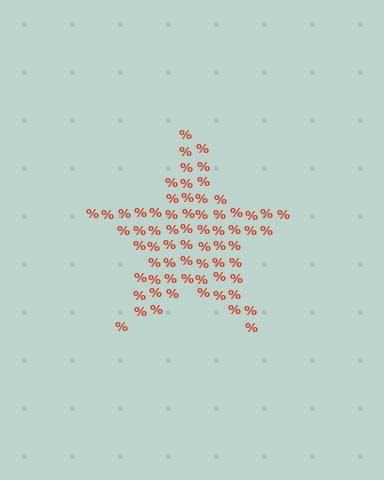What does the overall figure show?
The overall figure shows a star.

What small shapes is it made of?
It is made of small percent signs.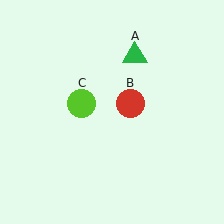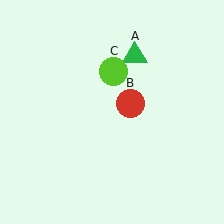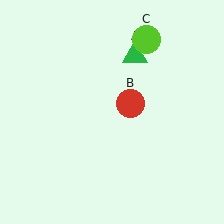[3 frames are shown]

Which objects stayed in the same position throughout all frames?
Green triangle (object A) and red circle (object B) remained stationary.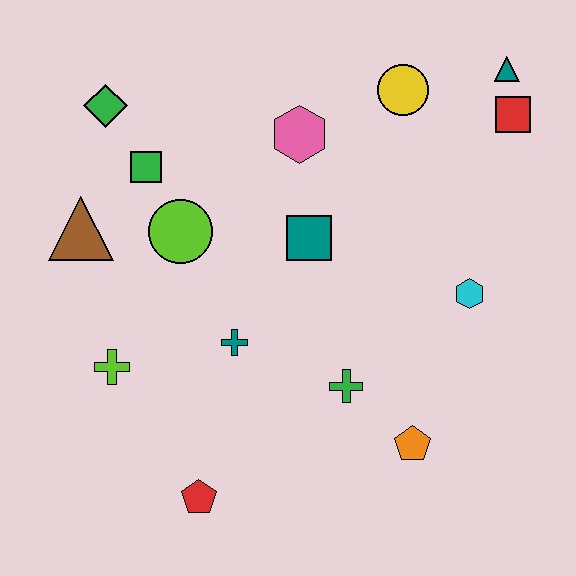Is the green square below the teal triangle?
Yes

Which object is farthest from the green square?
The orange pentagon is farthest from the green square.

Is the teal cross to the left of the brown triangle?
No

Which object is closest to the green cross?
The orange pentagon is closest to the green cross.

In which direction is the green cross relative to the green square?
The green cross is below the green square.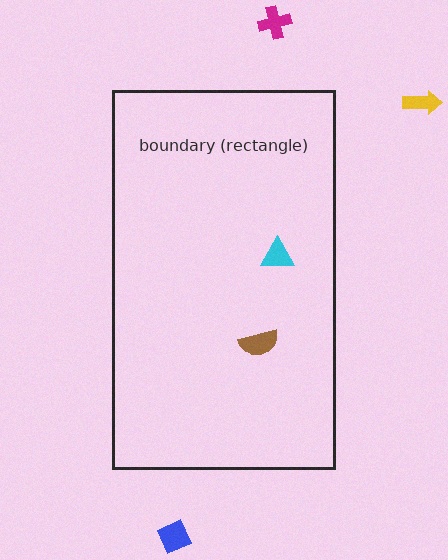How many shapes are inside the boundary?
2 inside, 3 outside.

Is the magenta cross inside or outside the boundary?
Outside.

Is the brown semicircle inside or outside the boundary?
Inside.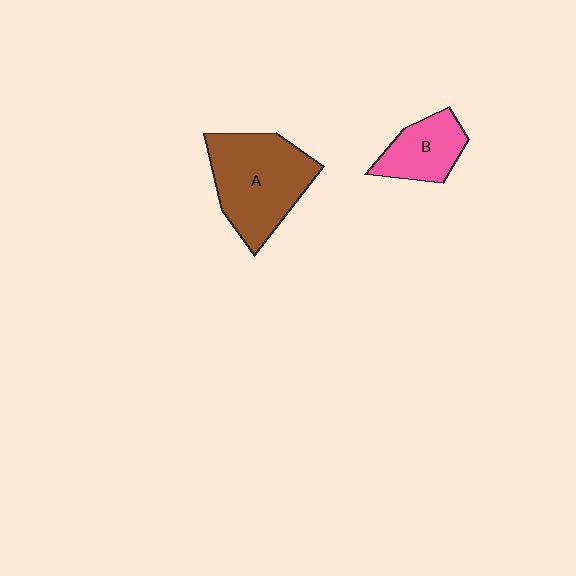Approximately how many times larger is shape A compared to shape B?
Approximately 1.9 times.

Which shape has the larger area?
Shape A (brown).